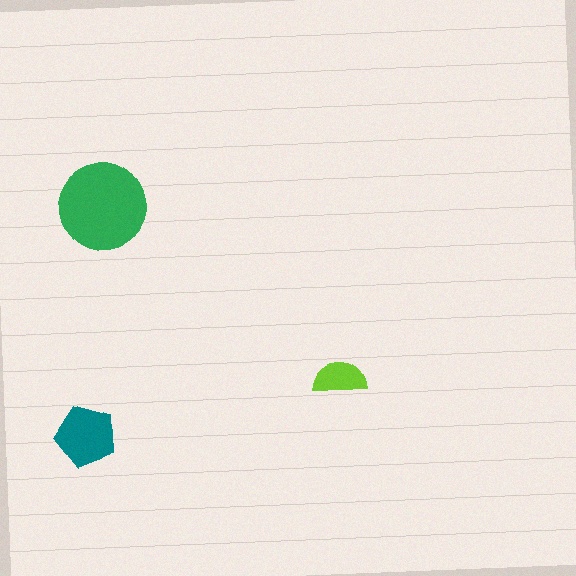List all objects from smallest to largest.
The lime semicircle, the teal pentagon, the green circle.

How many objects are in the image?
There are 3 objects in the image.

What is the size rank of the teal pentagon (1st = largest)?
2nd.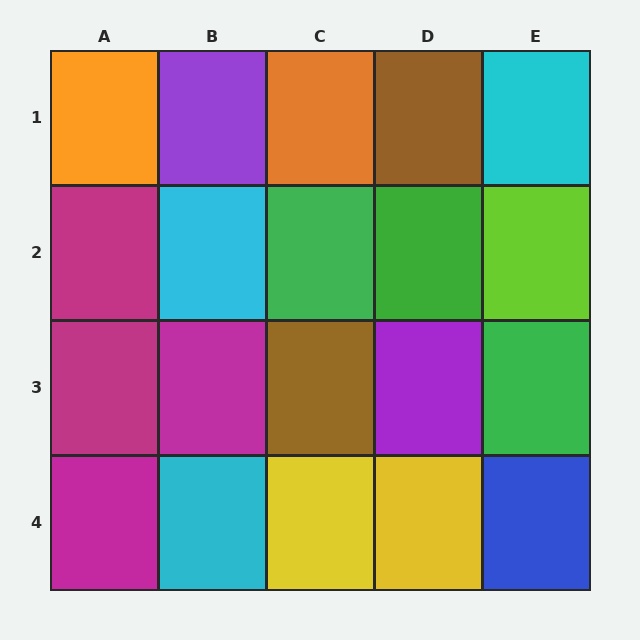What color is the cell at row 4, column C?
Yellow.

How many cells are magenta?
4 cells are magenta.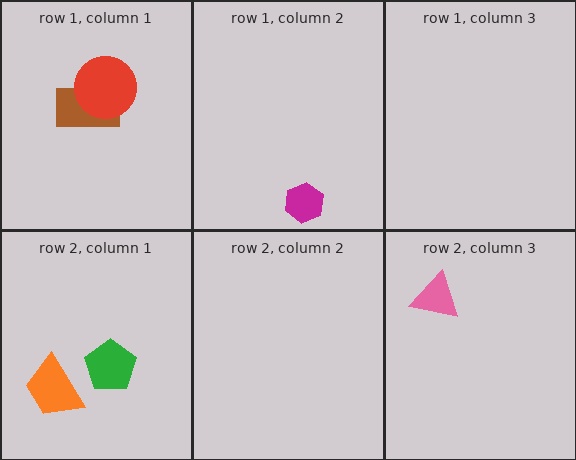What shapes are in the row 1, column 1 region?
The brown rectangle, the red circle.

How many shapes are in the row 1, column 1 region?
2.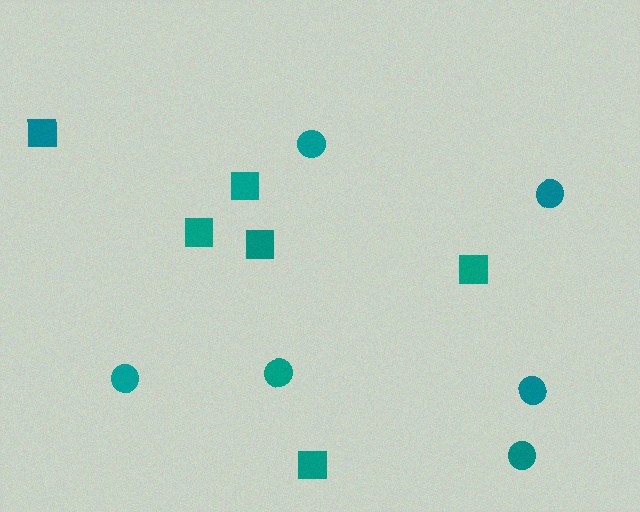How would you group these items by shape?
There are 2 groups: one group of squares (6) and one group of circles (6).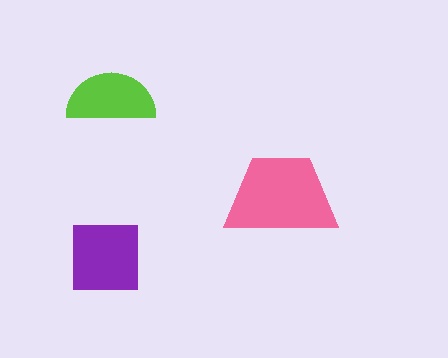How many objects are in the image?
There are 3 objects in the image.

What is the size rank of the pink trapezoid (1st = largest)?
1st.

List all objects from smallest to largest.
The lime semicircle, the purple square, the pink trapezoid.